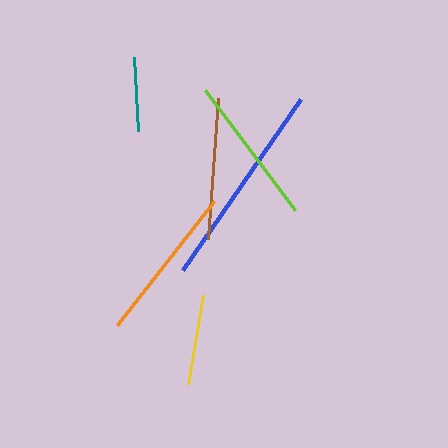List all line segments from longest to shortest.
From longest to shortest: blue, orange, lime, brown, yellow, teal.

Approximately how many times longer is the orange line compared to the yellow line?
The orange line is approximately 1.8 times the length of the yellow line.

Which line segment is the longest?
The blue line is the longest at approximately 208 pixels.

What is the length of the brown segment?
The brown segment is approximately 141 pixels long.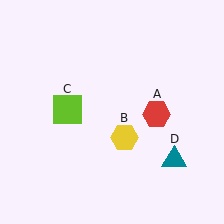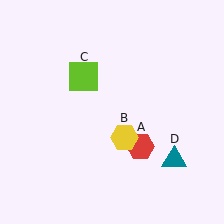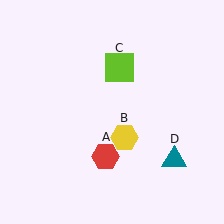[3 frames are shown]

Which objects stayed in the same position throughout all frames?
Yellow hexagon (object B) and teal triangle (object D) remained stationary.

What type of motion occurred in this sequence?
The red hexagon (object A), lime square (object C) rotated clockwise around the center of the scene.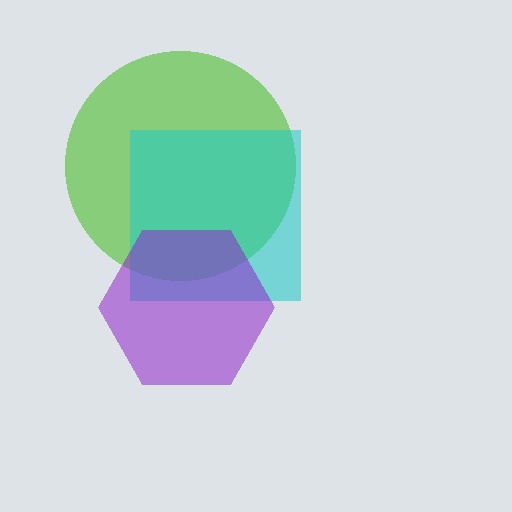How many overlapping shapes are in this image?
There are 3 overlapping shapes in the image.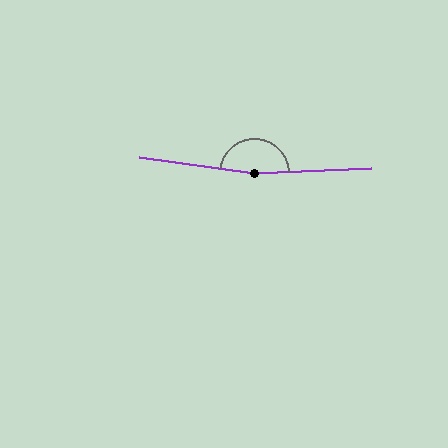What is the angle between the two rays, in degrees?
Approximately 169 degrees.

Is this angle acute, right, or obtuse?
It is obtuse.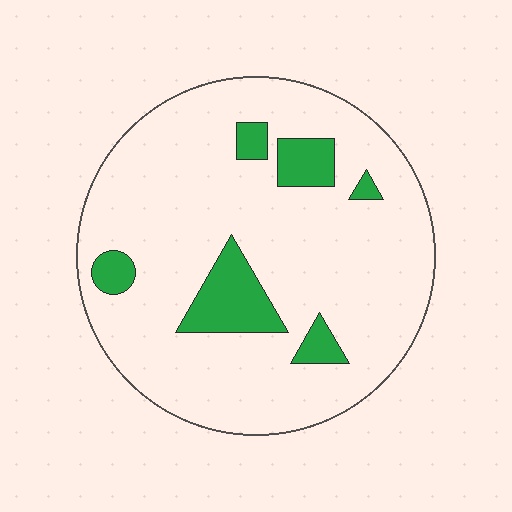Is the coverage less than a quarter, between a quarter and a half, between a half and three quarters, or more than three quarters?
Less than a quarter.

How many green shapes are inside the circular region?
6.